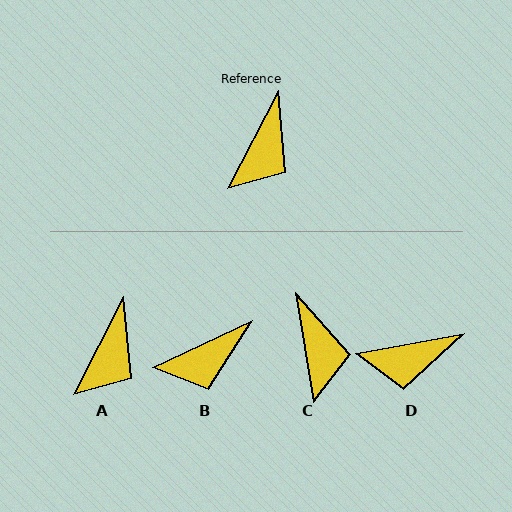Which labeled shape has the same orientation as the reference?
A.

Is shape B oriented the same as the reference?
No, it is off by about 37 degrees.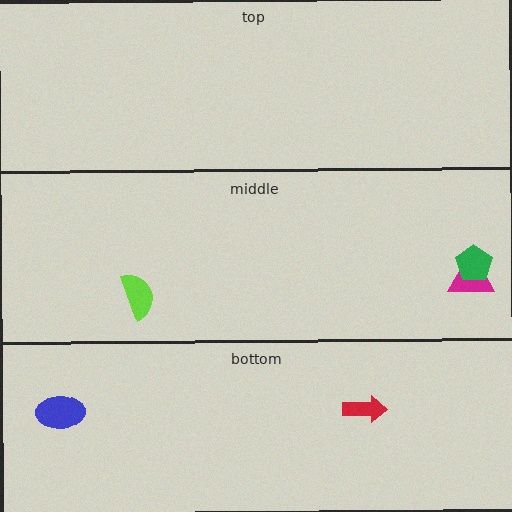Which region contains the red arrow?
The bottom region.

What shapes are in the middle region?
The magenta triangle, the lime semicircle, the green pentagon.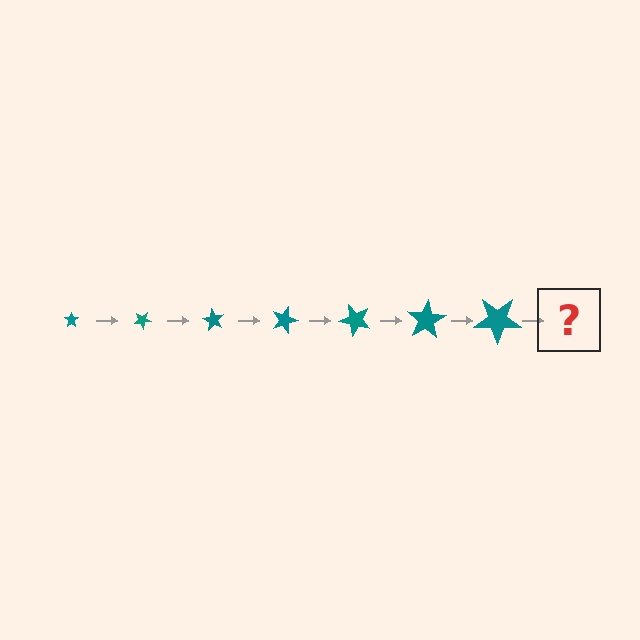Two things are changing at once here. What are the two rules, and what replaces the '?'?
The two rules are that the star grows larger each step and it rotates 30 degrees each step. The '?' should be a star, larger than the previous one and rotated 210 degrees from the start.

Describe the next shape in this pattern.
It should be a star, larger than the previous one and rotated 210 degrees from the start.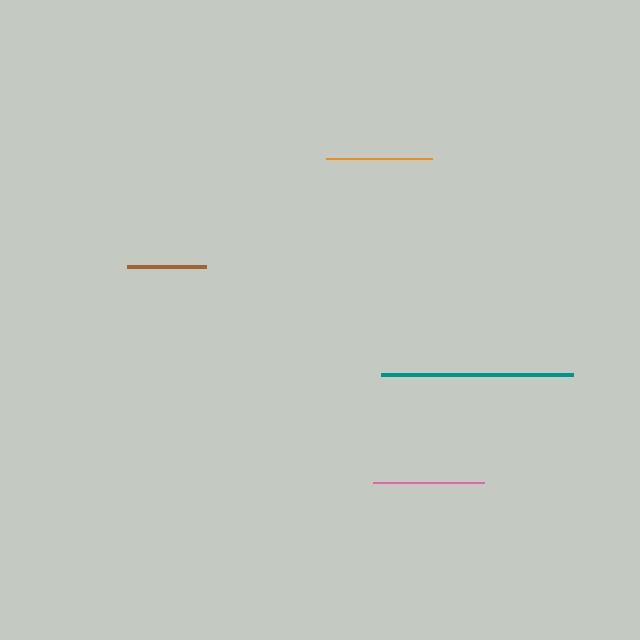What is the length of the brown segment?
The brown segment is approximately 78 pixels long.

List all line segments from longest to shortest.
From longest to shortest: teal, pink, orange, brown.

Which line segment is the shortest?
The brown line is the shortest at approximately 78 pixels.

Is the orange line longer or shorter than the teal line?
The teal line is longer than the orange line.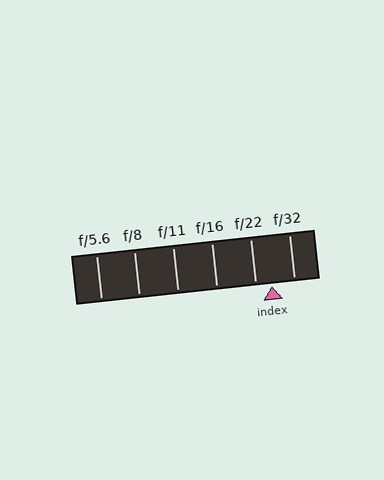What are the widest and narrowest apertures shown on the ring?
The widest aperture shown is f/5.6 and the narrowest is f/32.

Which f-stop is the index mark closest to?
The index mark is closest to f/22.